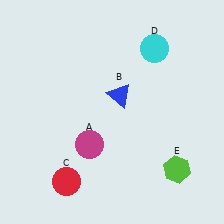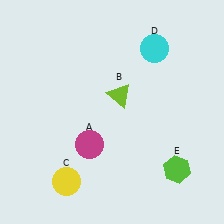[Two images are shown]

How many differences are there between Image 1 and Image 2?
There are 2 differences between the two images.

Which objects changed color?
B changed from blue to lime. C changed from red to yellow.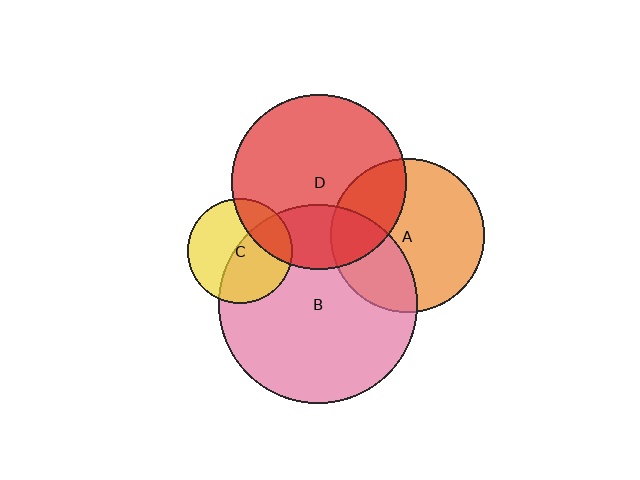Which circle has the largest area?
Circle B (pink).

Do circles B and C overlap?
Yes.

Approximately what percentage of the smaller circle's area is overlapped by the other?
Approximately 50%.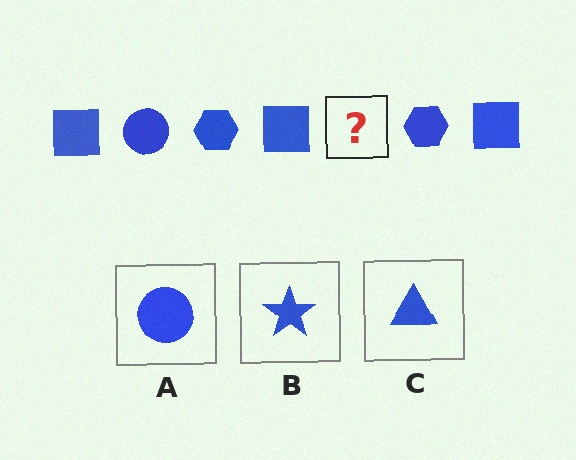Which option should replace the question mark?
Option A.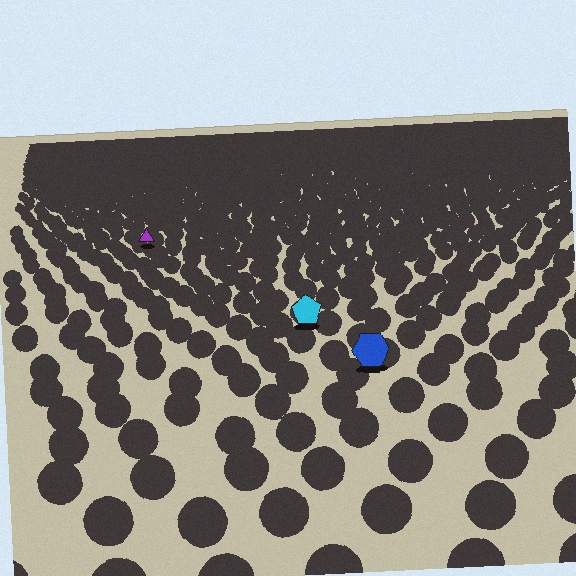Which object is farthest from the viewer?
The purple triangle is farthest from the viewer. It appears smaller and the ground texture around it is denser.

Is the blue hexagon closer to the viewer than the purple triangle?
Yes. The blue hexagon is closer — you can tell from the texture gradient: the ground texture is coarser near it.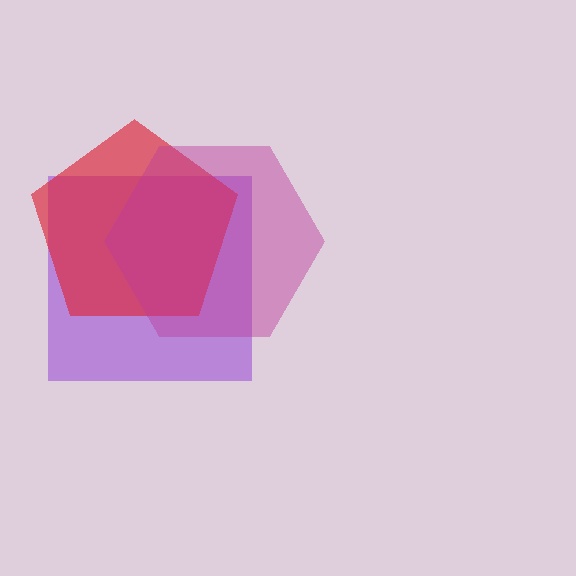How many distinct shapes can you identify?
There are 3 distinct shapes: a purple square, a red pentagon, a magenta hexagon.